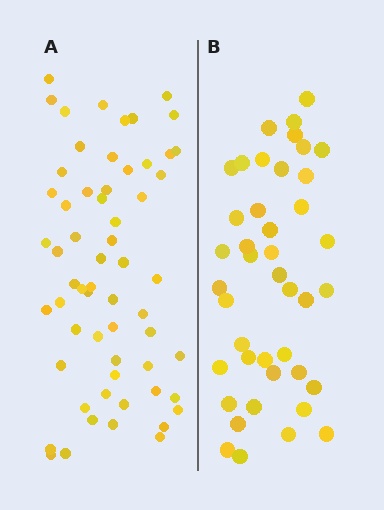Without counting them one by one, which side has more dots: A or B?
Region A (the left region) has more dots.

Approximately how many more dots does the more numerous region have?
Region A has approximately 20 more dots than region B.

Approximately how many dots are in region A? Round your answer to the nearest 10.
About 60 dots.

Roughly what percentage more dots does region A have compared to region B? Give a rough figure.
About 45% more.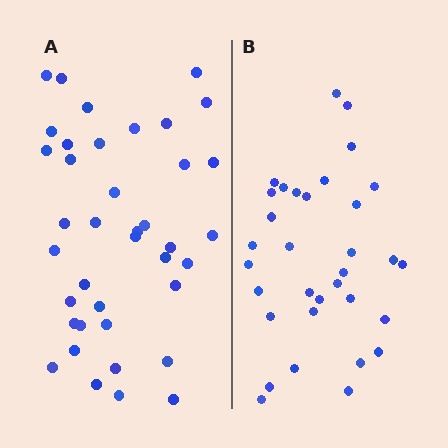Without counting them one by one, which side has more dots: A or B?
Region A (the left region) has more dots.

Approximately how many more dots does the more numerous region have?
Region A has about 6 more dots than region B.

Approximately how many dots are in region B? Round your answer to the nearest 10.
About 30 dots. (The exact count is 33, which rounds to 30.)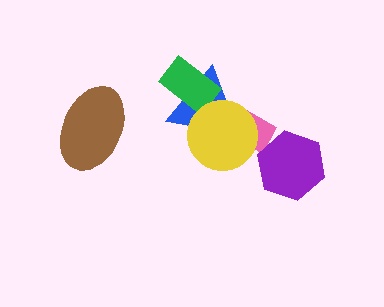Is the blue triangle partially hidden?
Yes, it is partially covered by another shape.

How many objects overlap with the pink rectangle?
2 objects overlap with the pink rectangle.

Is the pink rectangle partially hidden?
Yes, it is partially covered by another shape.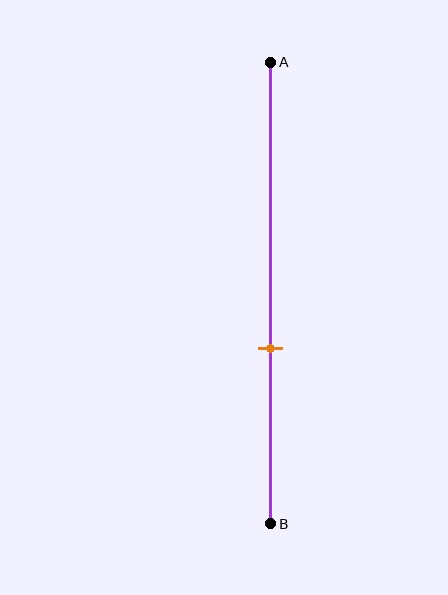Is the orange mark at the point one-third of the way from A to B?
No, the mark is at about 60% from A, not at the 33% one-third point.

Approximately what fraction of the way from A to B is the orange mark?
The orange mark is approximately 60% of the way from A to B.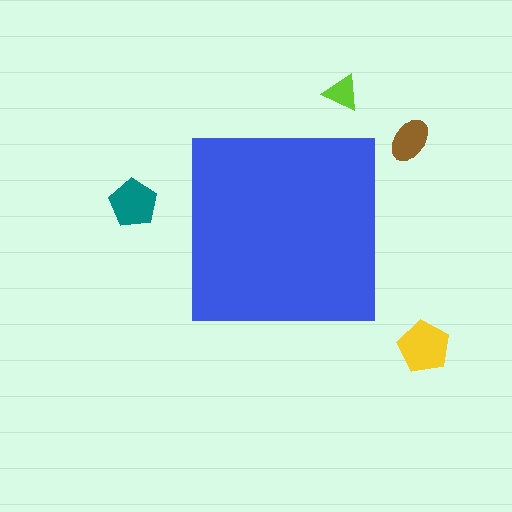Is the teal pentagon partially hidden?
No, the teal pentagon is fully visible.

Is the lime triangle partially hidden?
No, the lime triangle is fully visible.